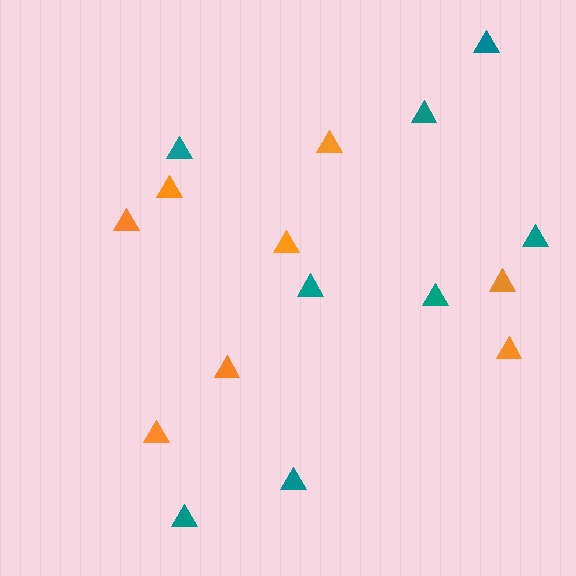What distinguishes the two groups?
There are 2 groups: one group of orange triangles (8) and one group of teal triangles (8).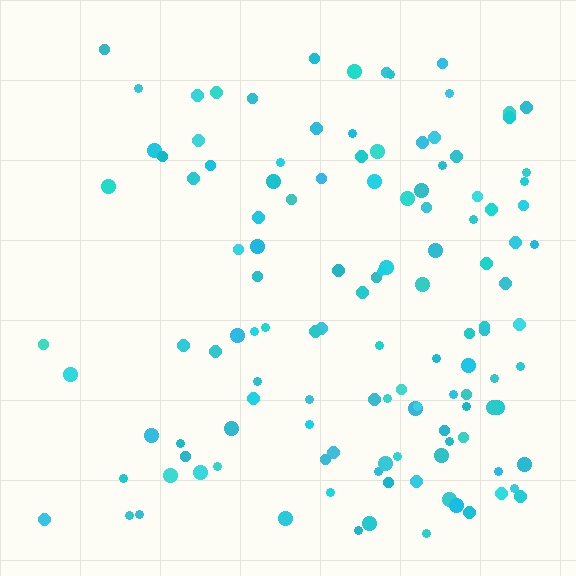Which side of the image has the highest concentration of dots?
The right.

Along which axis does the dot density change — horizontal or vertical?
Horizontal.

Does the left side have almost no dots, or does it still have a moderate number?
Still a moderate number, just noticeably fewer than the right.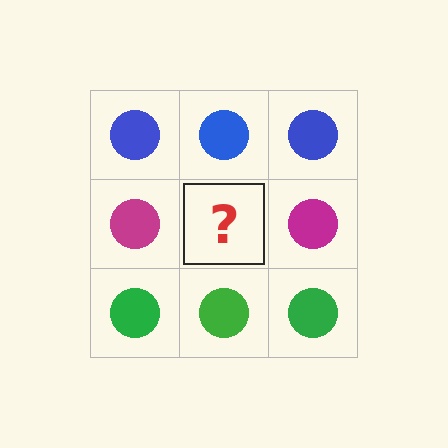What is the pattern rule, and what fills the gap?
The rule is that each row has a consistent color. The gap should be filled with a magenta circle.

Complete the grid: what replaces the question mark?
The question mark should be replaced with a magenta circle.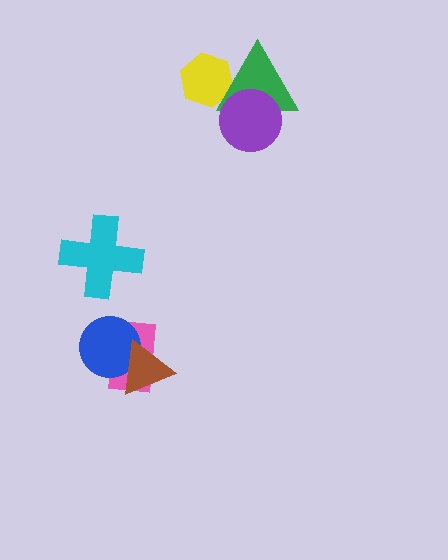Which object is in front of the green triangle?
The purple circle is in front of the green triangle.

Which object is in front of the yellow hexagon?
The green triangle is in front of the yellow hexagon.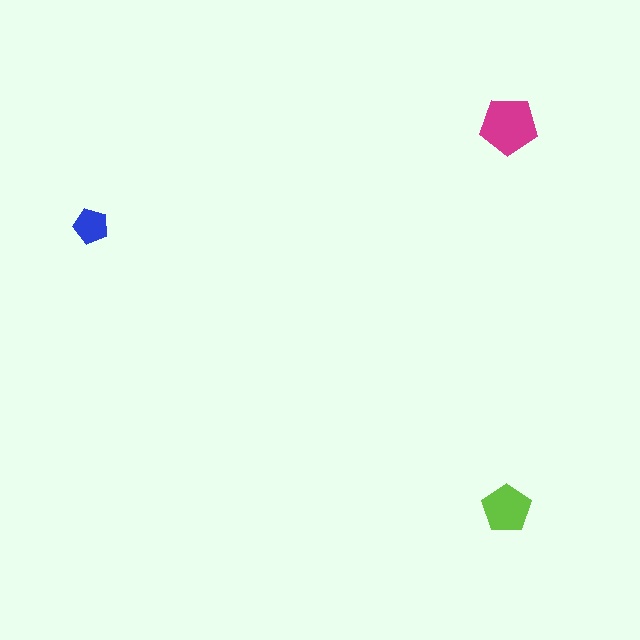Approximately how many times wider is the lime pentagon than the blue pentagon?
About 1.5 times wider.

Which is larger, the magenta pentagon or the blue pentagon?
The magenta one.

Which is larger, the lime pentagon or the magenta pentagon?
The magenta one.